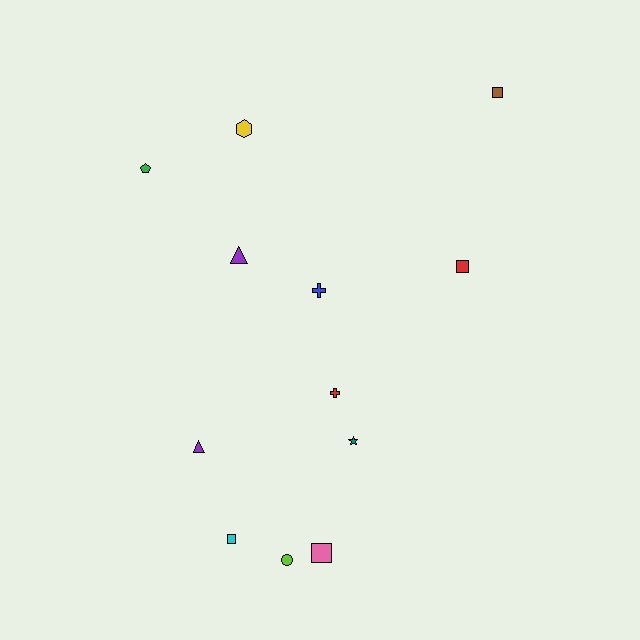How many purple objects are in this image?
There are 2 purple objects.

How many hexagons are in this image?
There is 1 hexagon.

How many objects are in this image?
There are 12 objects.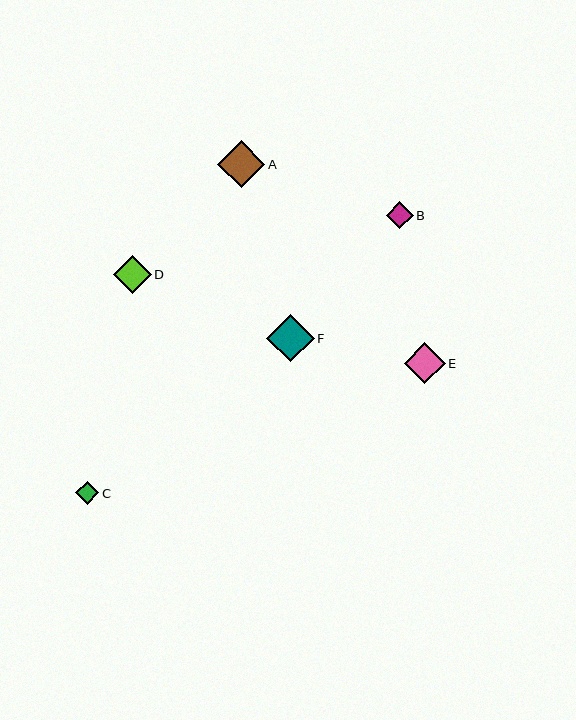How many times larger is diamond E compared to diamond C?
Diamond E is approximately 1.8 times the size of diamond C.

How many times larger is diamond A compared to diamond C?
Diamond A is approximately 2.0 times the size of diamond C.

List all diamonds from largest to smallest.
From largest to smallest: F, A, E, D, B, C.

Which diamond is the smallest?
Diamond C is the smallest with a size of approximately 23 pixels.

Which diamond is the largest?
Diamond F is the largest with a size of approximately 48 pixels.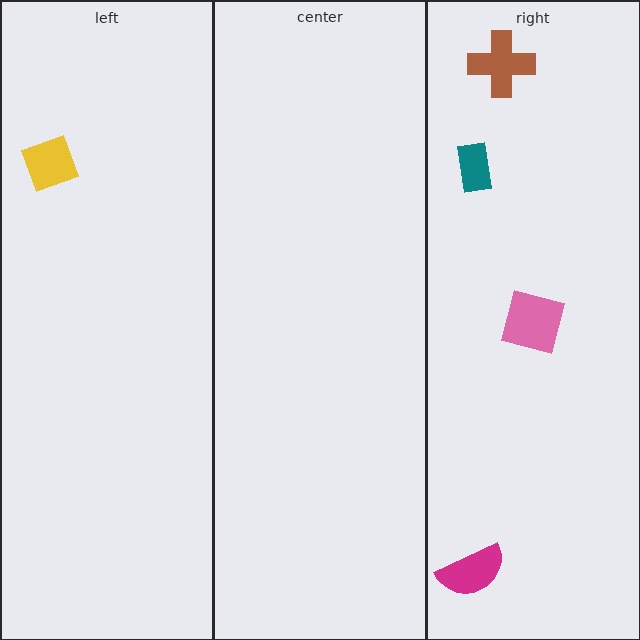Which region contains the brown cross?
The right region.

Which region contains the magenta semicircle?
The right region.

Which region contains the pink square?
The right region.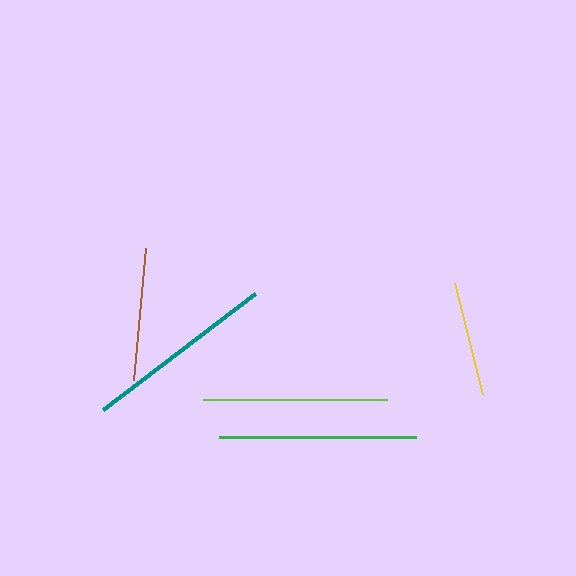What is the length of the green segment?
The green segment is approximately 196 pixels long.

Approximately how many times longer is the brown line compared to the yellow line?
The brown line is approximately 1.2 times the length of the yellow line.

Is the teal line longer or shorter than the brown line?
The teal line is longer than the brown line.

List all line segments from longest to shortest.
From longest to shortest: green, teal, lime, brown, yellow.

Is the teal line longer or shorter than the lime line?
The teal line is longer than the lime line.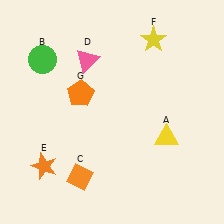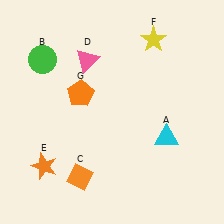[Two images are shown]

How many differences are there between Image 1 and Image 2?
There is 1 difference between the two images.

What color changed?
The triangle (A) changed from yellow in Image 1 to cyan in Image 2.